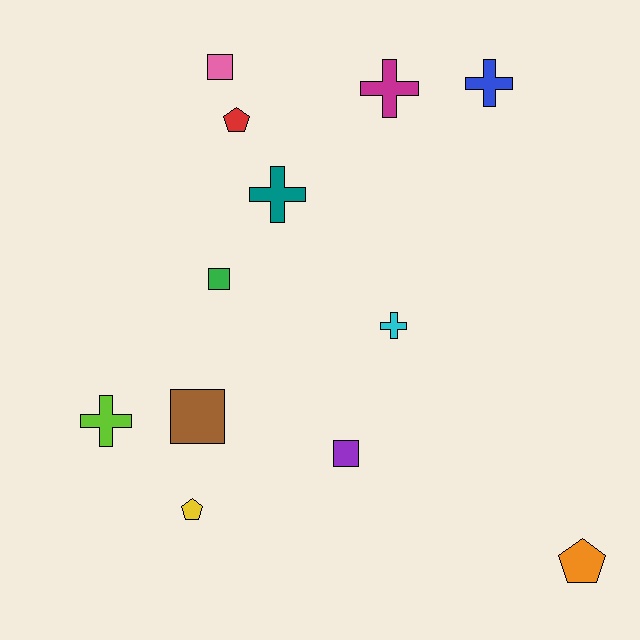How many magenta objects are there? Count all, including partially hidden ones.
There is 1 magenta object.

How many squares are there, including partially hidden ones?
There are 4 squares.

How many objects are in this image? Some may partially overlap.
There are 12 objects.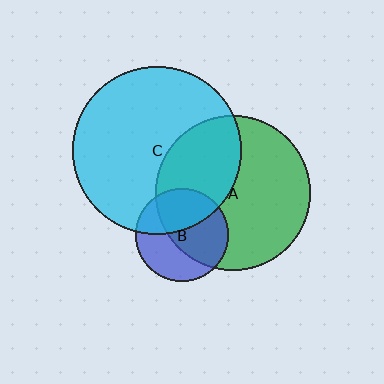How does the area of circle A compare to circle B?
Approximately 2.8 times.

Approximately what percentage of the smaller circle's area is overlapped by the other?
Approximately 40%.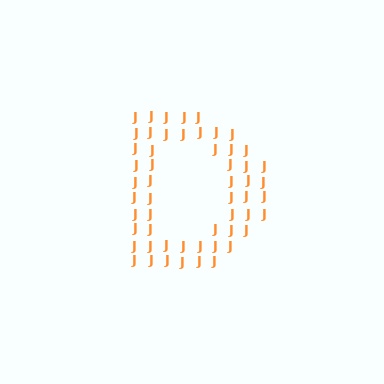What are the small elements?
The small elements are letter J's.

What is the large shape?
The large shape is the letter D.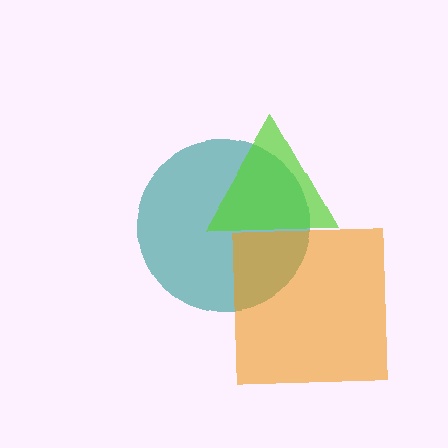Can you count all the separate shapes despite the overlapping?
Yes, there are 3 separate shapes.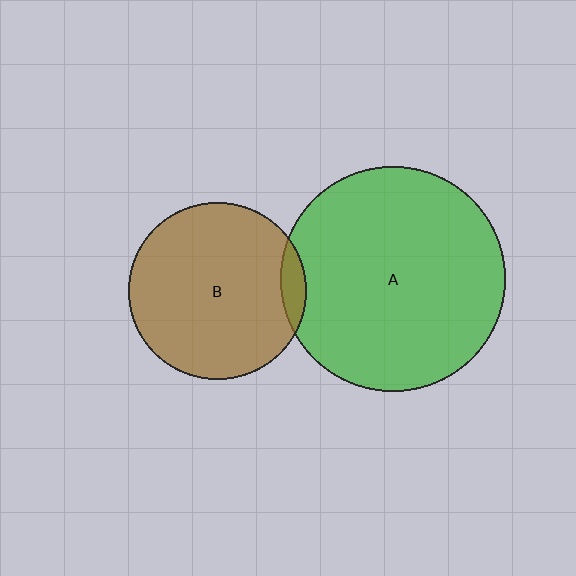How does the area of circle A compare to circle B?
Approximately 1.6 times.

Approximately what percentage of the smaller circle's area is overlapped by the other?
Approximately 5%.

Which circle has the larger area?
Circle A (green).